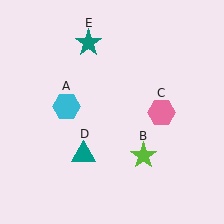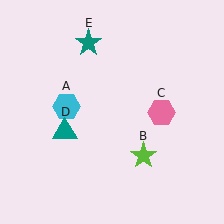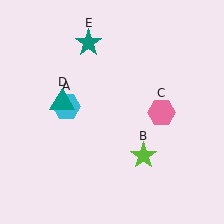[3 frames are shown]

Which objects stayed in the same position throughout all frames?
Cyan hexagon (object A) and lime star (object B) and pink hexagon (object C) and teal star (object E) remained stationary.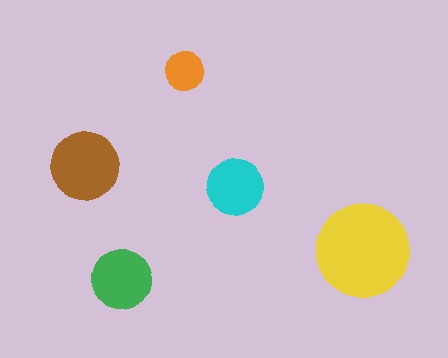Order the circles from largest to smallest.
the yellow one, the brown one, the green one, the cyan one, the orange one.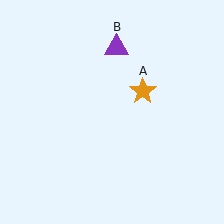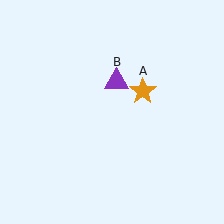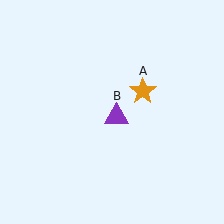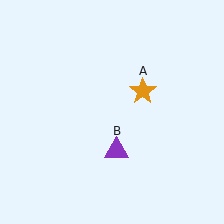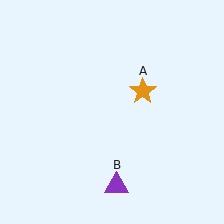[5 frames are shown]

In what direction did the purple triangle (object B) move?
The purple triangle (object B) moved down.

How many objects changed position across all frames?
1 object changed position: purple triangle (object B).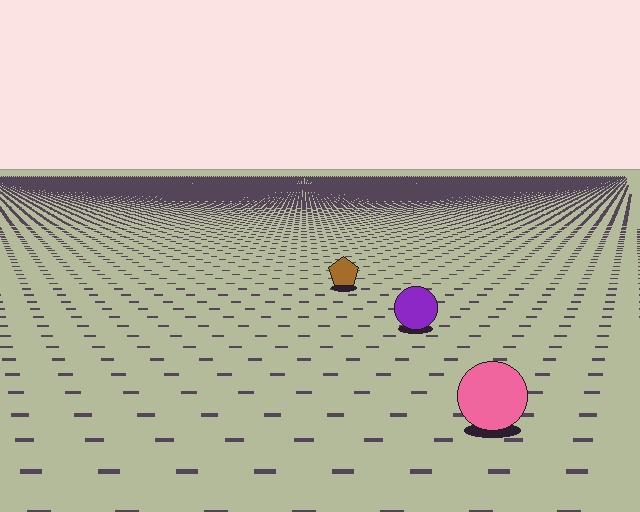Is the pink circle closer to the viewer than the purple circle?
Yes. The pink circle is closer — you can tell from the texture gradient: the ground texture is coarser near it.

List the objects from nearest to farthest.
From nearest to farthest: the pink circle, the purple circle, the brown pentagon.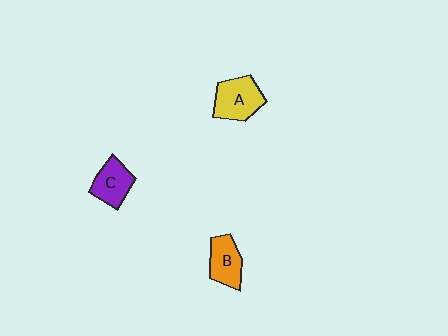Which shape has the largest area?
Shape A (yellow).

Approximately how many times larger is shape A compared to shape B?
Approximately 1.2 times.